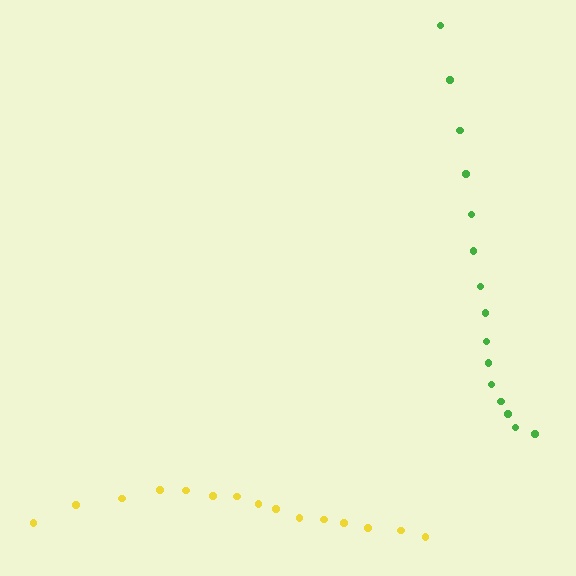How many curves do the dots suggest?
There are 2 distinct paths.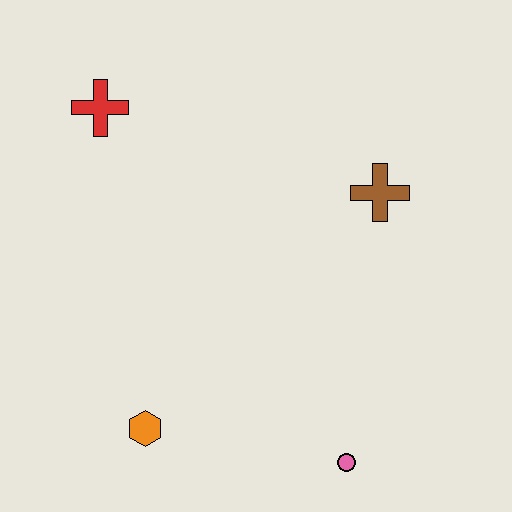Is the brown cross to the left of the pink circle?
No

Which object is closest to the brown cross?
The pink circle is closest to the brown cross.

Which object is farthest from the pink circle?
The red cross is farthest from the pink circle.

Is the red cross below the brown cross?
No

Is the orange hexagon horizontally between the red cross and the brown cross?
Yes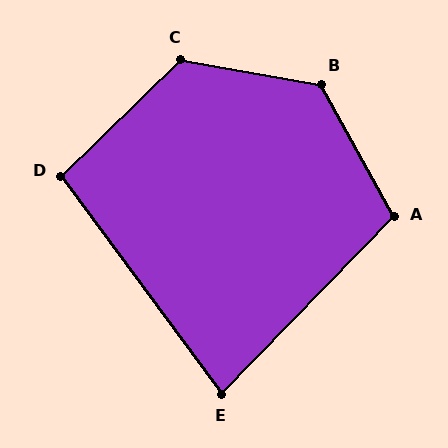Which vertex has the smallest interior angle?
E, at approximately 81 degrees.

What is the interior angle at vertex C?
Approximately 126 degrees (obtuse).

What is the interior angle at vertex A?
Approximately 107 degrees (obtuse).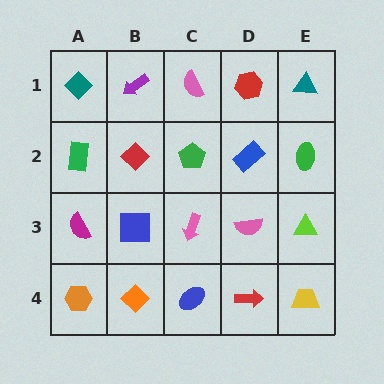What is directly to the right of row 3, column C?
A pink semicircle.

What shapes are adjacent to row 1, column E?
A green ellipse (row 2, column E), a red hexagon (row 1, column D).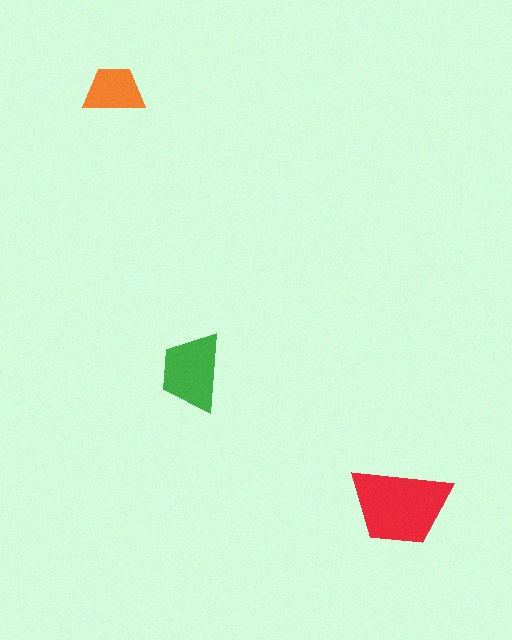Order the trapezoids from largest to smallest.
the red one, the green one, the orange one.